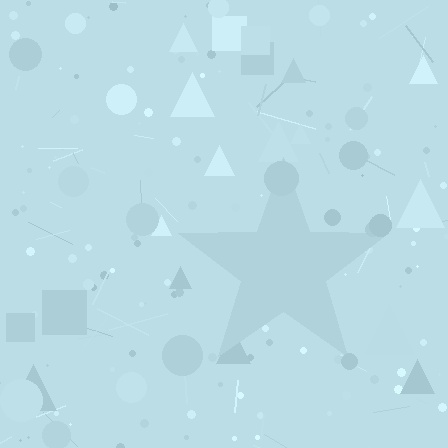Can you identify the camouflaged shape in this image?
The camouflaged shape is a star.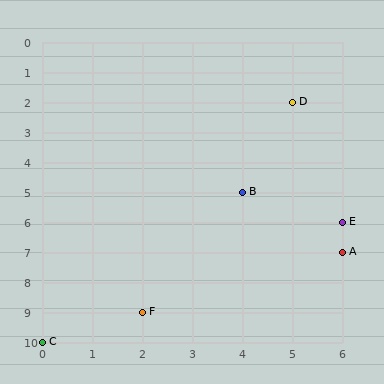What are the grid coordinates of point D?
Point D is at grid coordinates (5, 2).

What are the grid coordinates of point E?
Point E is at grid coordinates (6, 6).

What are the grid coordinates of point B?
Point B is at grid coordinates (4, 5).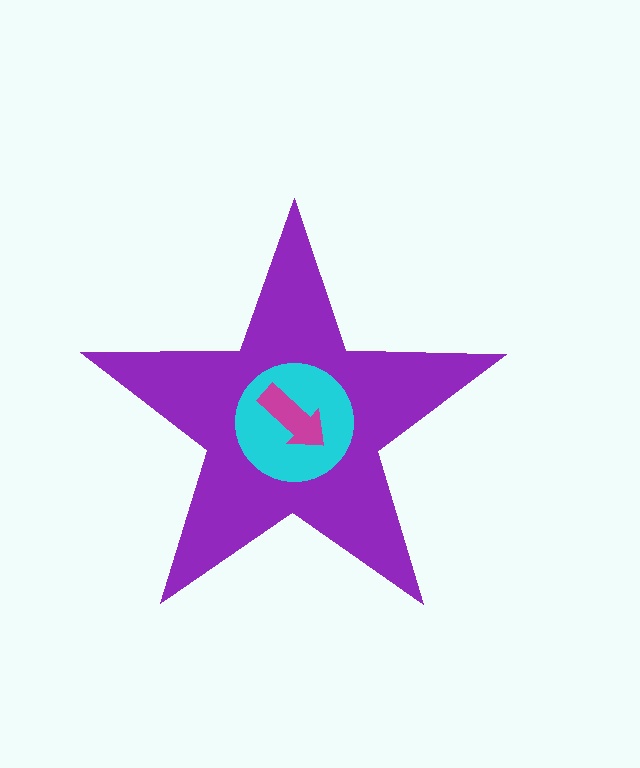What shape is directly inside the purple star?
The cyan circle.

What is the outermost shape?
The purple star.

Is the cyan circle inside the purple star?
Yes.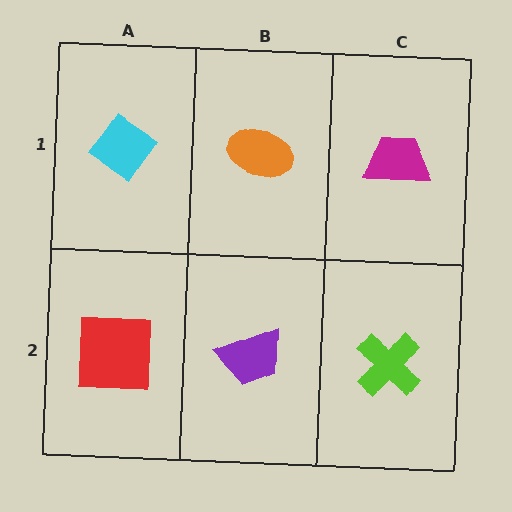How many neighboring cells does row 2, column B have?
3.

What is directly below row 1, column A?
A red square.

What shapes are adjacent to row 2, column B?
An orange ellipse (row 1, column B), a red square (row 2, column A), a lime cross (row 2, column C).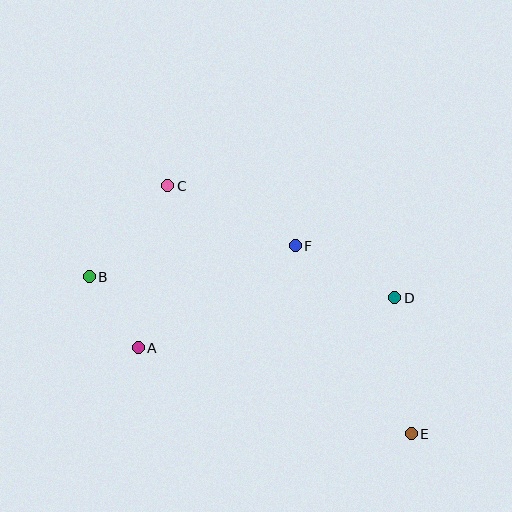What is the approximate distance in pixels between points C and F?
The distance between C and F is approximately 141 pixels.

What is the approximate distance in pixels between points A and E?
The distance between A and E is approximately 286 pixels.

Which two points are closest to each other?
Points A and B are closest to each other.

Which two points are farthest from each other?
Points B and E are farthest from each other.